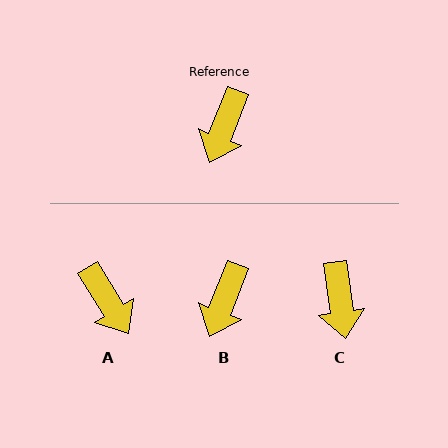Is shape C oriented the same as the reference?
No, it is off by about 30 degrees.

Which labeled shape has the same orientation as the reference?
B.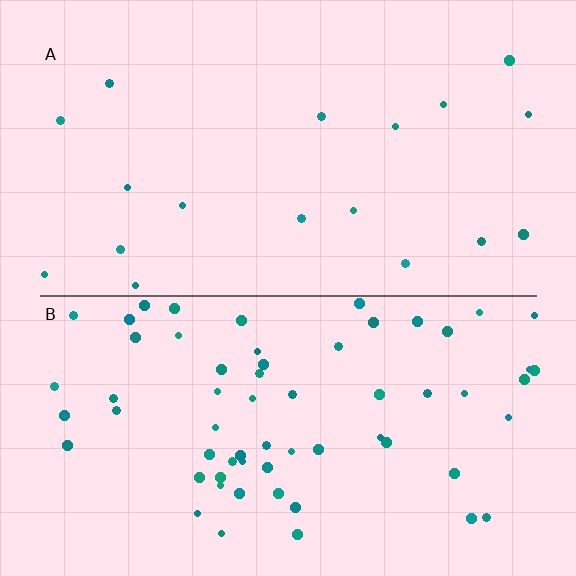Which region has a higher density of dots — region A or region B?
B (the bottom).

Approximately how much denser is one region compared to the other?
Approximately 3.5× — region B over region A.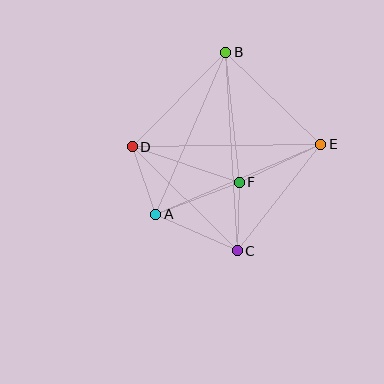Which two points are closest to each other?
Points C and F are closest to each other.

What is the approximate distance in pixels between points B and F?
The distance between B and F is approximately 130 pixels.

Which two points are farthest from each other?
Points B and C are farthest from each other.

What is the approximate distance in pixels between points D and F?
The distance between D and F is approximately 112 pixels.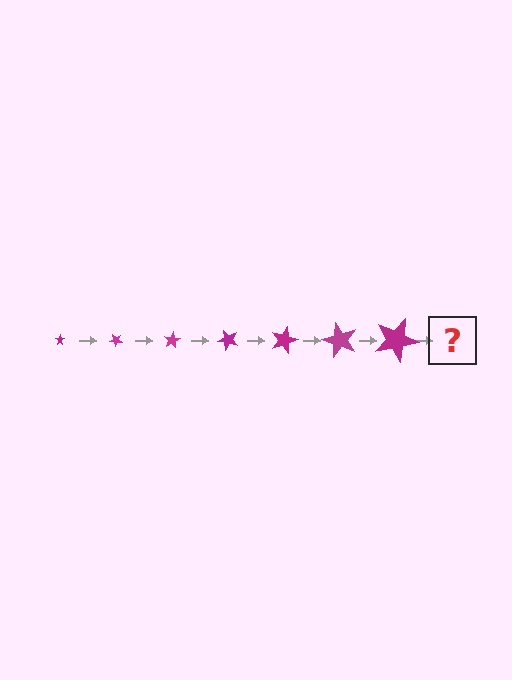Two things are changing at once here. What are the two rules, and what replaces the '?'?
The two rules are that the star grows larger each step and it rotates 40 degrees each step. The '?' should be a star, larger than the previous one and rotated 280 degrees from the start.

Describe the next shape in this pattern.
It should be a star, larger than the previous one and rotated 280 degrees from the start.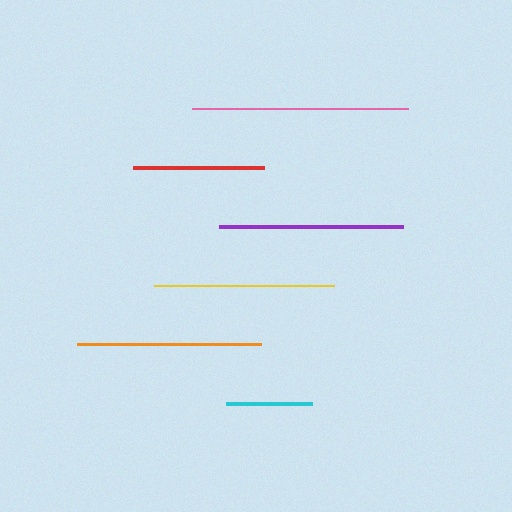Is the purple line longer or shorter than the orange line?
The purple line is longer than the orange line.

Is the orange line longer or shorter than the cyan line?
The orange line is longer than the cyan line.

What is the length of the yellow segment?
The yellow segment is approximately 180 pixels long.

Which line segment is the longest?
The pink line is the longest at approximately 215 pixels.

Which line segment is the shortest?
The cyan line is the shortest at approximately 86 pixels.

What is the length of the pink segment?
The pink segment is approximately 215 pixels long.